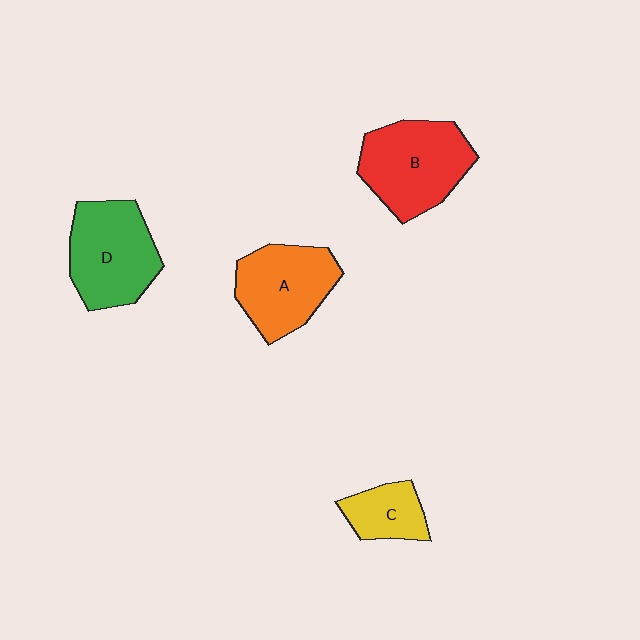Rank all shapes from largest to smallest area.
From largest to smallest: B (red), D (green), A (orange), C (yellow).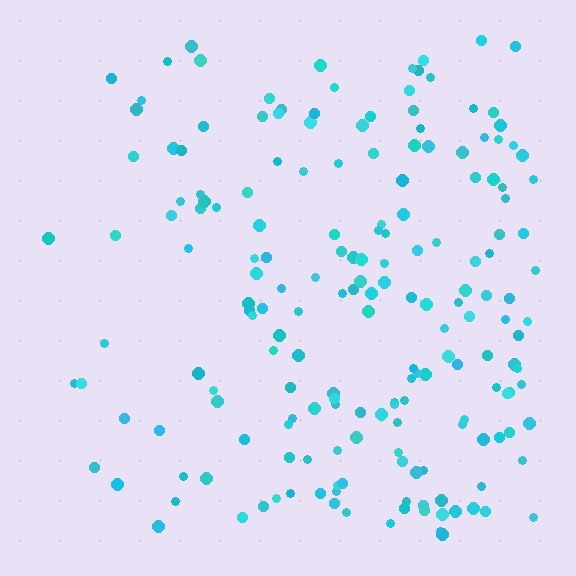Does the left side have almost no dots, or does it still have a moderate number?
Still a moderate number, just noticeably fewer than the right.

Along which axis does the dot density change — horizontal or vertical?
Horizontal.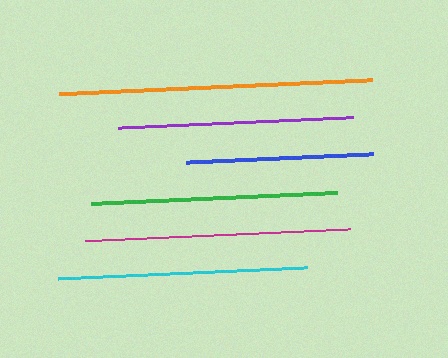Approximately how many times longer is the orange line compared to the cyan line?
The orange line is approximately 1.3 times the length of the cyan line.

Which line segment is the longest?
The orange line is the longest at approximately 312 pixels.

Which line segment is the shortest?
The blue line is the shortest at approximately 186 pixels.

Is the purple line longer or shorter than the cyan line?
The cyan line is longer than the purple line.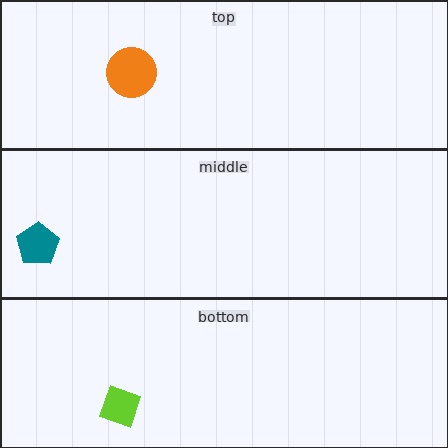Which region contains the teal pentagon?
The middle region.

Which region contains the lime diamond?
The bottom region.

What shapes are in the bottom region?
The lime diamond.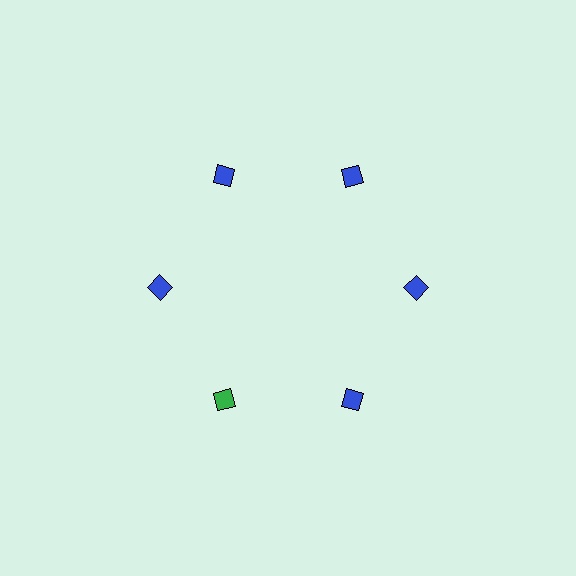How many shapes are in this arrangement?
There are 6 shapes arranged in a ring pattern.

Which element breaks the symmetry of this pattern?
The green diamond at roughly the 7 o'clock position breaks the symmetry. All other shapes are blue diamonds.